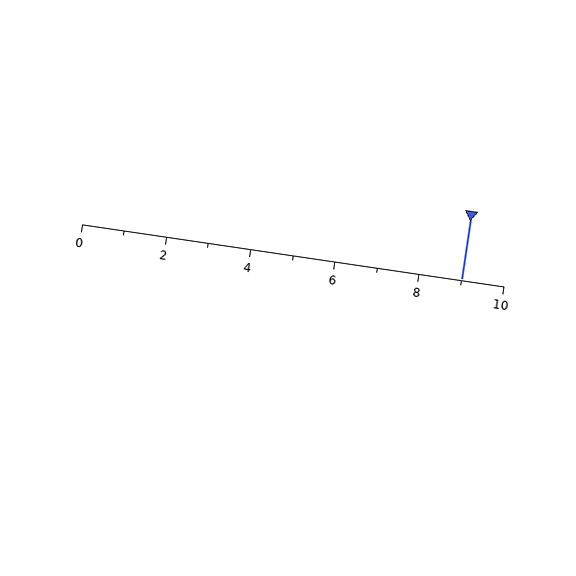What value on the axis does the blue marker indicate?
The marker indicates approximately 9.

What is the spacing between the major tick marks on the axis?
The major ticks are spaced 2 apart.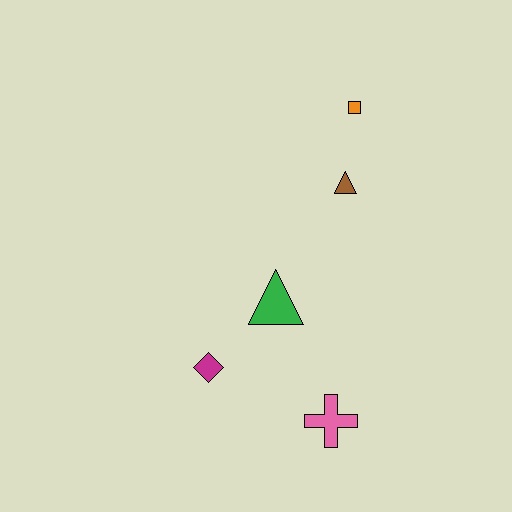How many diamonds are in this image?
There is 1 diamond.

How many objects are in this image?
There are 5 objects.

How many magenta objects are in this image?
There is 1 magenta object.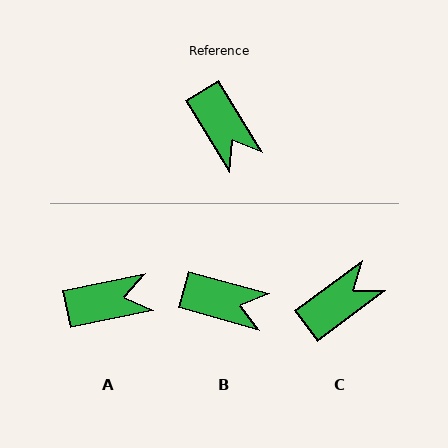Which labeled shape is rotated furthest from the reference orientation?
C, about 95 degrees away.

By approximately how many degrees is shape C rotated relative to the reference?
Approximately 95 degrees counter-clockwise.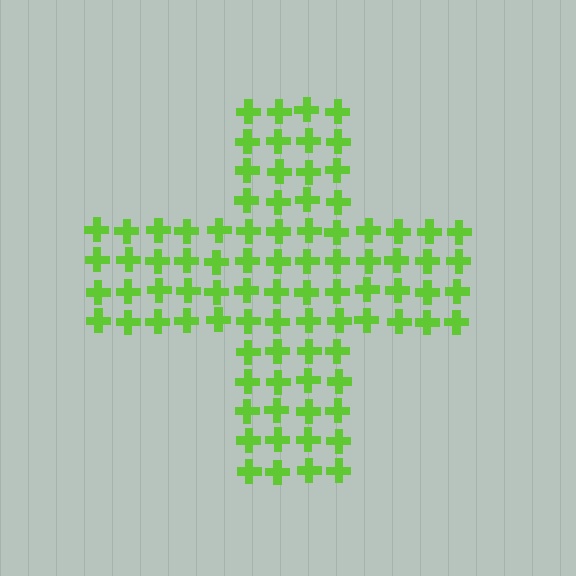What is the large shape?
The large shape is a cross.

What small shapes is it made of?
It is made of small crosses.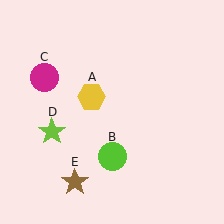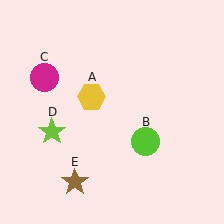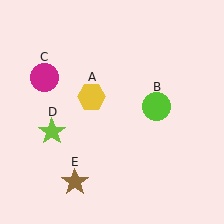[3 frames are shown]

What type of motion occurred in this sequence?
The lime circle (object B) rotated counterclockwise around the center of the scene.